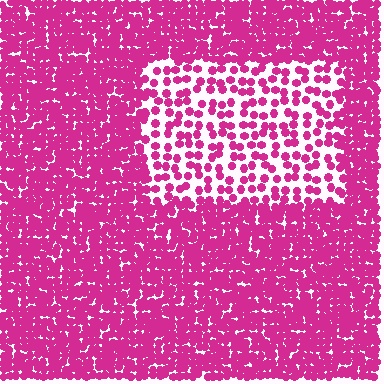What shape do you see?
I see a rectangle.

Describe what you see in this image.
The image contains small magenta elements arranged at two different densities. A rectangle-shaped region is visible where the elements are less densely packed than the surrounding area.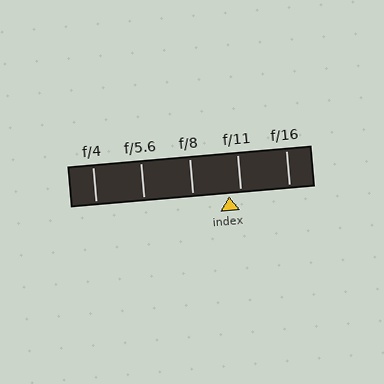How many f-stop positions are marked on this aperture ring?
There are 5 f-stop positions marked.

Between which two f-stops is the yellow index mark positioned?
The index mark is between f/8 and f/11.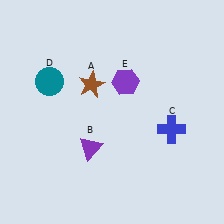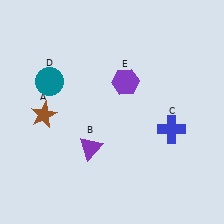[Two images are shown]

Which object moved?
The brown star (A) moved left.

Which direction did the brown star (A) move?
The brown star (A) moved left.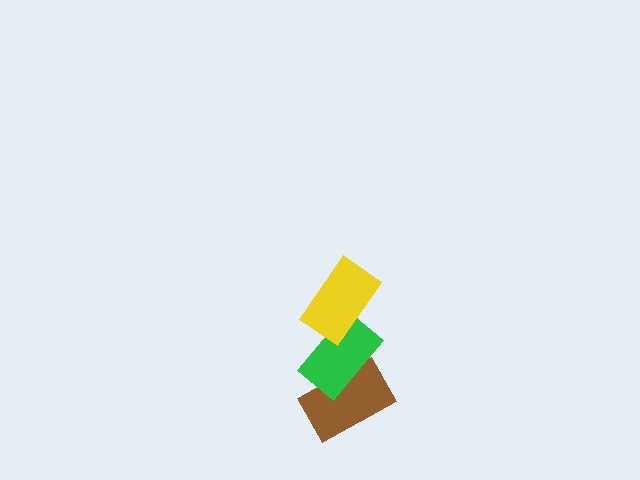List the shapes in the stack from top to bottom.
From top to bottom: the yellow rectangle, the green rectangle, the brown rectangle.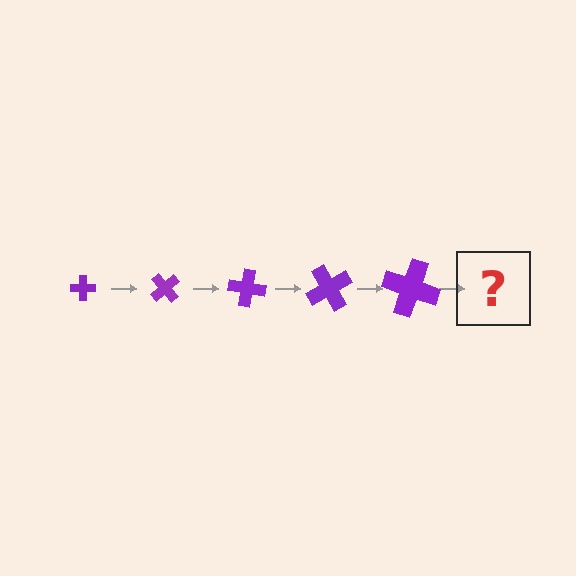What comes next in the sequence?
The next element should be a cross, larger than the previous one and rotated 250 degrees from the start.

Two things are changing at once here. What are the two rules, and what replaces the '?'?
The two rules are that the cross grows larger each step and it rotates 50 degrees each step. The '?' should be a cross, larger than the previous one and rotated 250 degrees from the start.